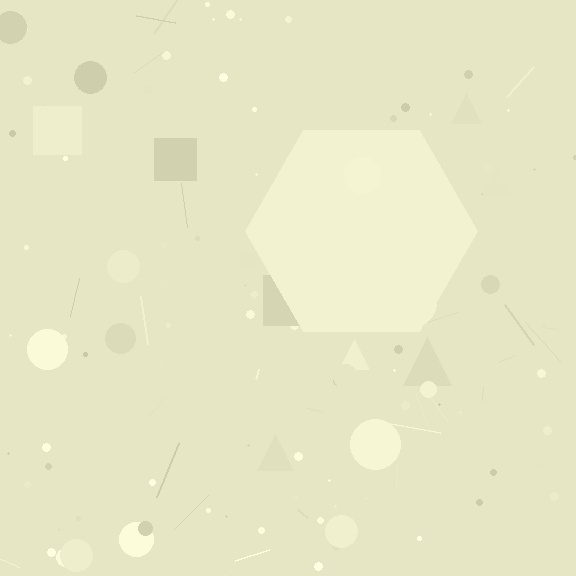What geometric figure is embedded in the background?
A hexagon is embedded in the background.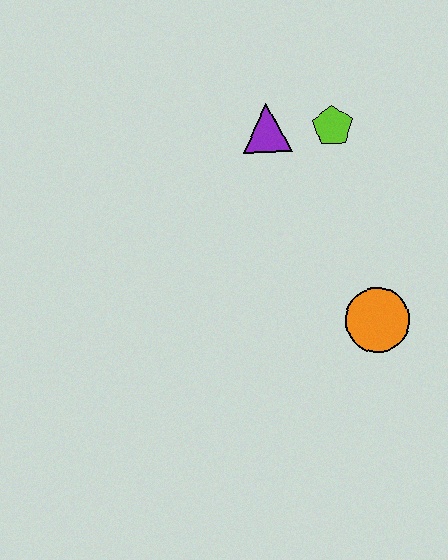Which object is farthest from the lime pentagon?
The orange circle is farthest from the lime pentagon.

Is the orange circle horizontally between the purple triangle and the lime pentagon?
No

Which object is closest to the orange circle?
The lime pentagon is closest to the orange circle.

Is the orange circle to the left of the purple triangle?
No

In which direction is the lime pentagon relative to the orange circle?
The lime pentagon is above the orange circle.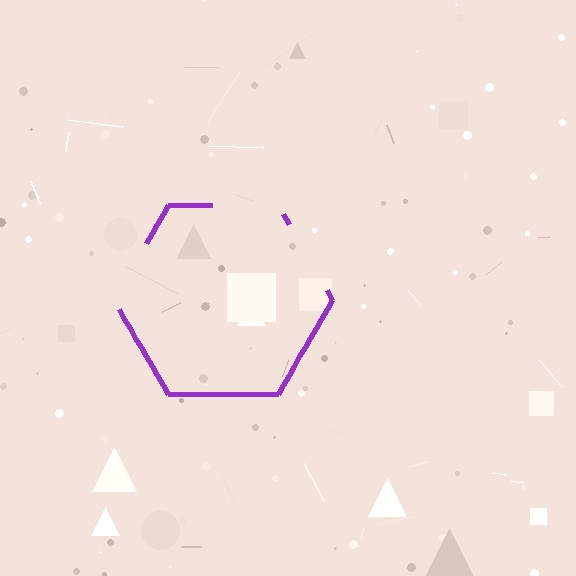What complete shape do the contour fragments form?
The contour fragments form a hexagon.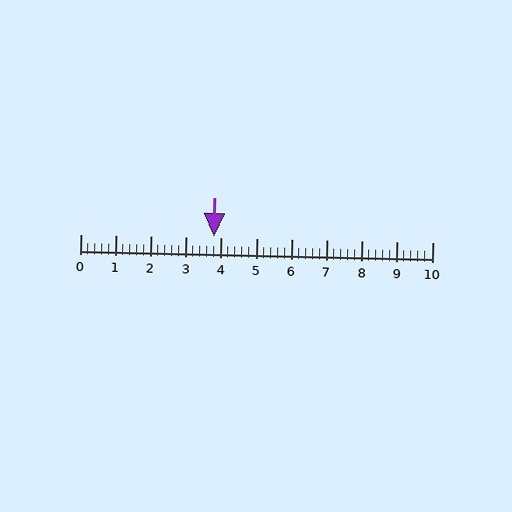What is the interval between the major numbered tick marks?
The major tick marks are spaced 1 units apart.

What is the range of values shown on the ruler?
The ruler shows values from 0 to 10.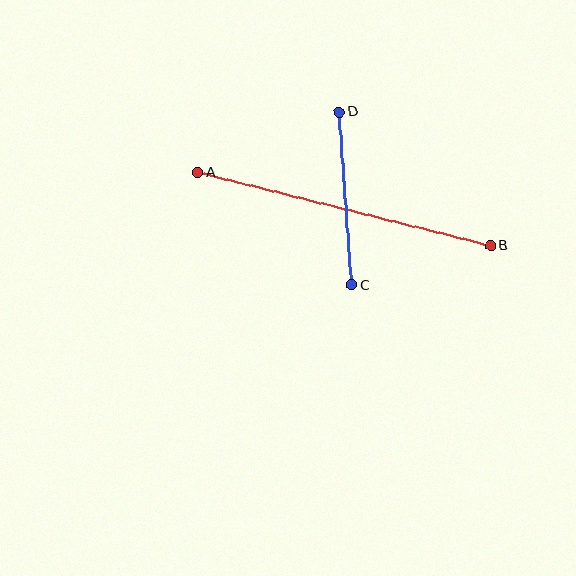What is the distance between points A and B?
The distance is approximately 302 pixels.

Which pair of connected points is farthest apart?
Points A and B are farthest apart.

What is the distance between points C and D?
The distance is approximately 173 pixels.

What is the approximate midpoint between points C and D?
The midpoint is at approximately (345, 199) pixels.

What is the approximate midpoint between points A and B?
The midpoint is at approximately (344, 209) pixels.